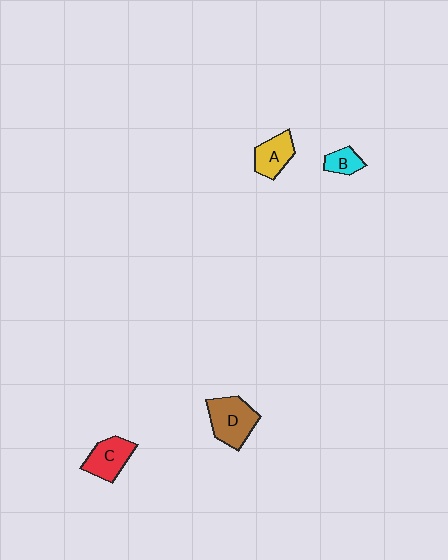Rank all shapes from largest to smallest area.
From largest to smallest: D (brown), C (red), A (yellow), B (cyan).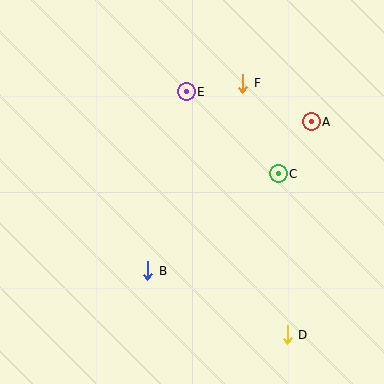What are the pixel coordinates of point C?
Point C is at (278, 174).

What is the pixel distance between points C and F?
The distance between C and F is 97 pixels.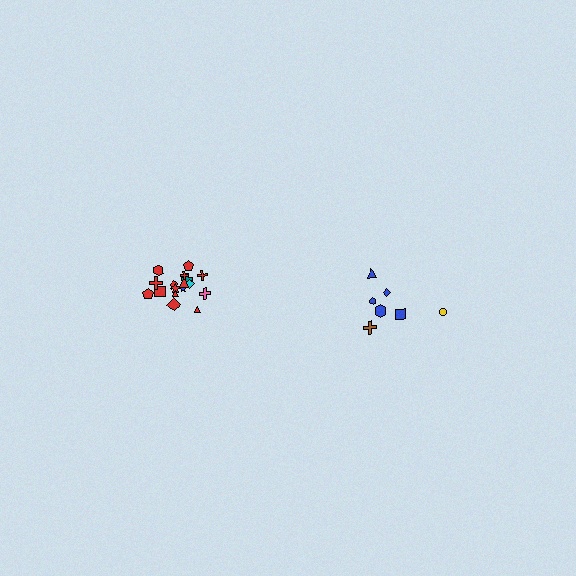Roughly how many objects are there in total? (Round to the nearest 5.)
Roughly 25 objects in total.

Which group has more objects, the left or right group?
The left group.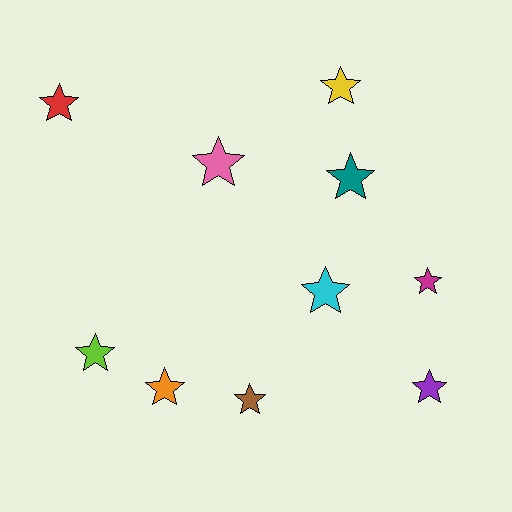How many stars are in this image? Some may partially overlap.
There are 10 stars.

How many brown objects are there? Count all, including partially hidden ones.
There is 1 brown object.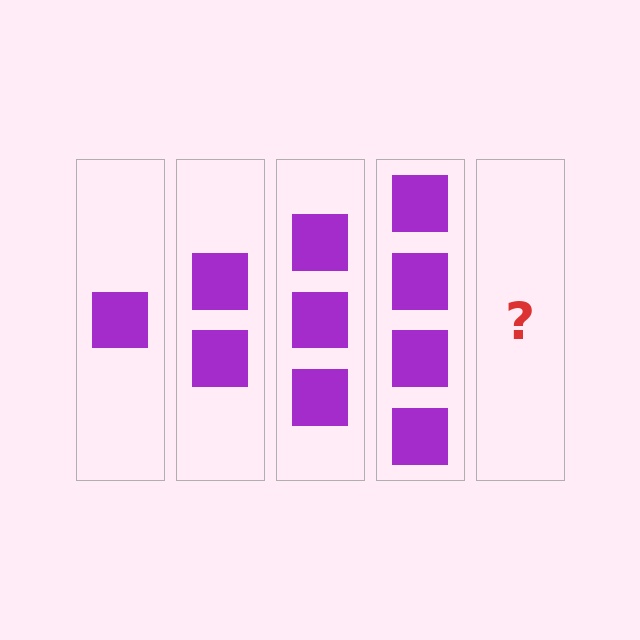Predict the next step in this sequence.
The next step is 5 squares.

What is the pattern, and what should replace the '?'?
The pattern is that each step adds one more square. The '?' should be 5 squares.